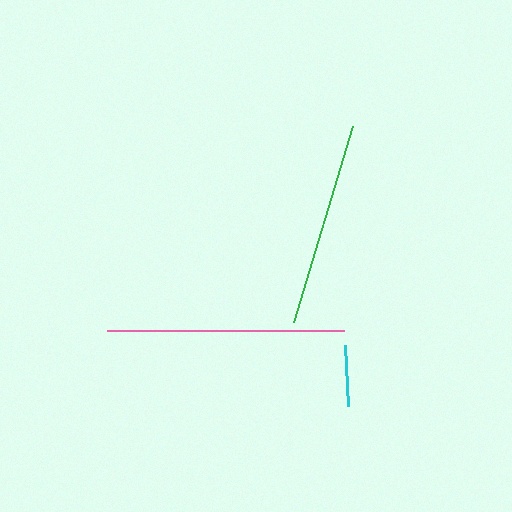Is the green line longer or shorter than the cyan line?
The green line is longer than the cyan line.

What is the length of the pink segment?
The pink segment is approximately 238 pixels long.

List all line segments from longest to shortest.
From longest to shortest: pink, green, cyan.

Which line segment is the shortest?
The cyan line is the shortest at approximately 61 pixels.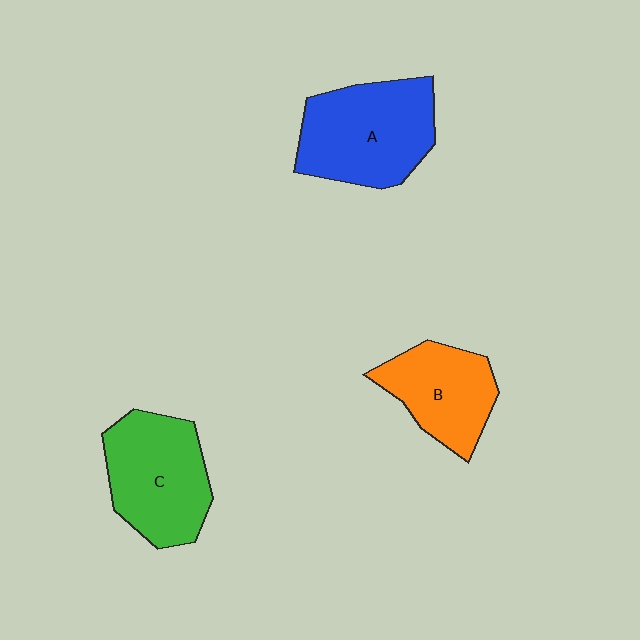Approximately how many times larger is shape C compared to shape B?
Approximately 1.3 times.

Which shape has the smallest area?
Shape B (orange).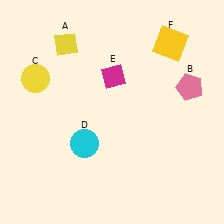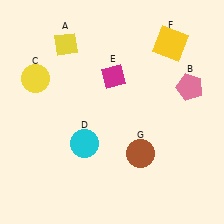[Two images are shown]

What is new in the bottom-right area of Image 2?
A brown circle (G) was added in the bottom-right area of Image 2.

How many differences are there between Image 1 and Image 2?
There is 1 difference between the two images.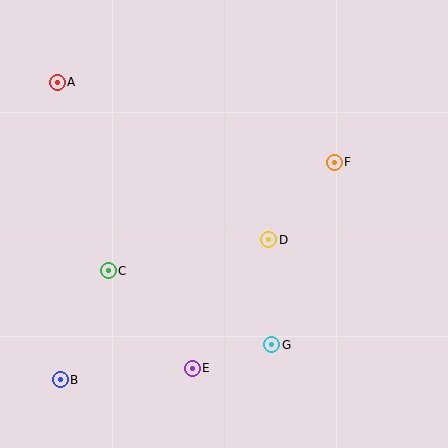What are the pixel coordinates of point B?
Point B is at (60, 380).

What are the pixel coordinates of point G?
Point G is at (272, 345).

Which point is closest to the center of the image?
Point D at (269, 240) is closest to the center.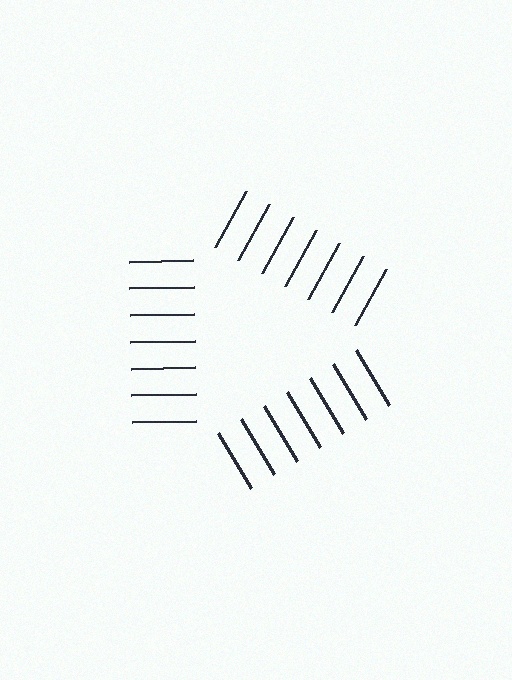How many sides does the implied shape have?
3 sides — the line-ends trace a triangle.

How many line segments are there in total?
21 — 7 along each of the 3 edges.